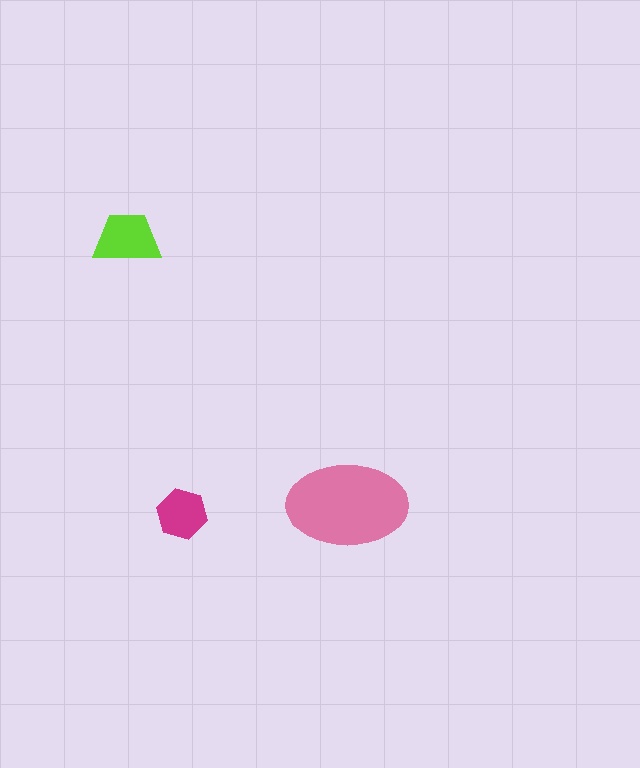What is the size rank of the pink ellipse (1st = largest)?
1st.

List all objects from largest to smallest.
The pink ellipse, the lime trapezoid, the magenta hexagon.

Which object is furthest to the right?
The pink ellipse is rightmost.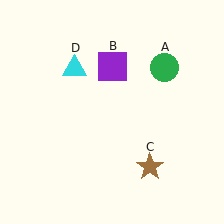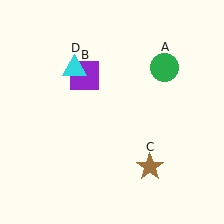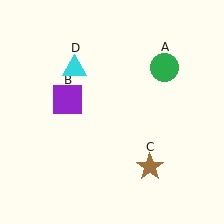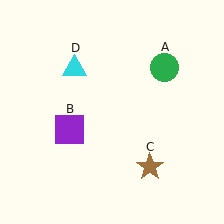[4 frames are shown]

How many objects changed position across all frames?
1 object changed position: purple square (object B).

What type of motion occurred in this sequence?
The purple square (object B) rotated counterclockwise around the center of the scene.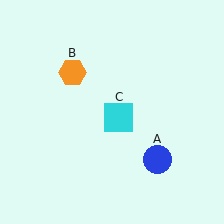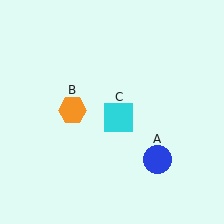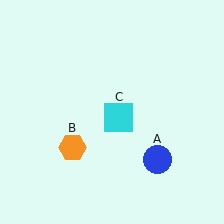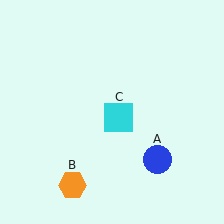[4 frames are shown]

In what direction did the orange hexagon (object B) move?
The orange hexagon (object B) moved down.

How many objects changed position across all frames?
1 object changed position: orange hexagon (object B).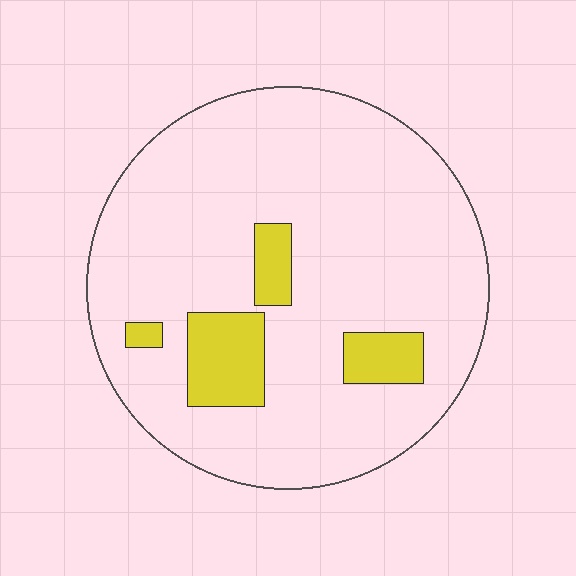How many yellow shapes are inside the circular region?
4.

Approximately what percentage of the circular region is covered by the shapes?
Approximately 10%.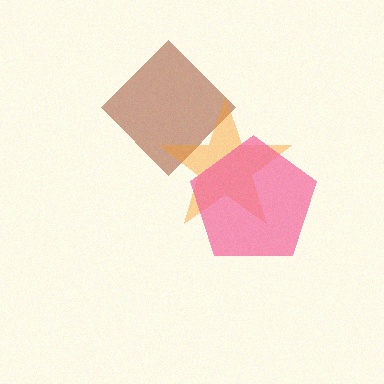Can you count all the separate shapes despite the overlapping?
Yes, there are 3 separate shapes.